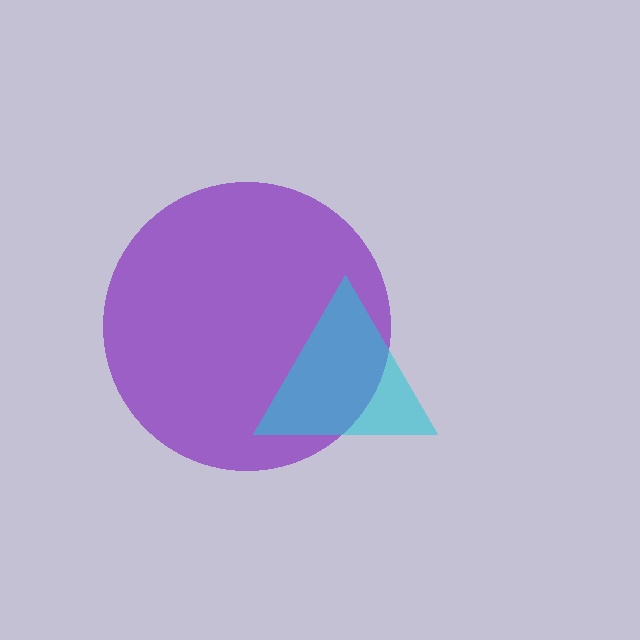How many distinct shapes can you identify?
There are 2 distinct shapes: a purple circle, a cyan triangle.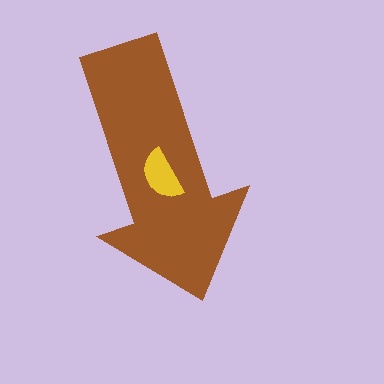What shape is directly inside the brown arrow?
The yellow semicircle.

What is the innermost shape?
The yellow semicircle.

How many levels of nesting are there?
2.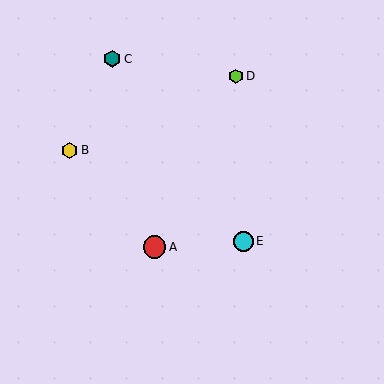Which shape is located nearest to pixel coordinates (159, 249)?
The red circle (labeled A) at (155, 247) is nearest to that location.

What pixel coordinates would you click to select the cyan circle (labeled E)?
Click at (243, 241) to select the cyan circle E.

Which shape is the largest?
The red circle (labeled A) is the largest.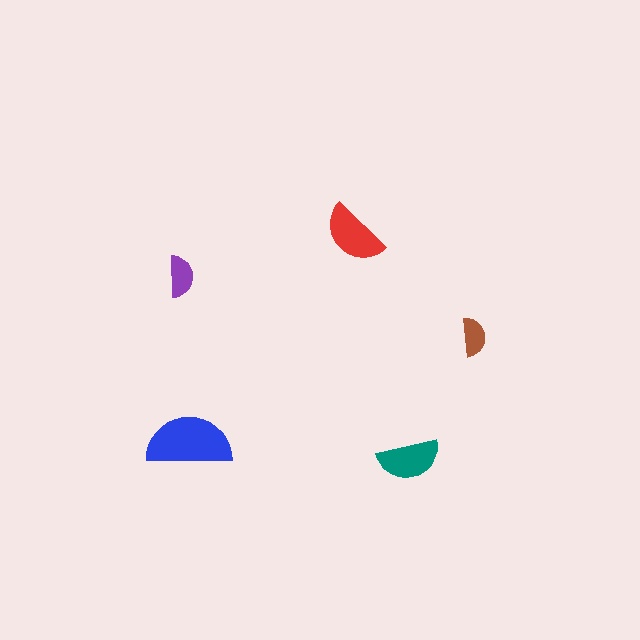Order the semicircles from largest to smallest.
the blue one, the red one, the teal one, the purple one, the brown one.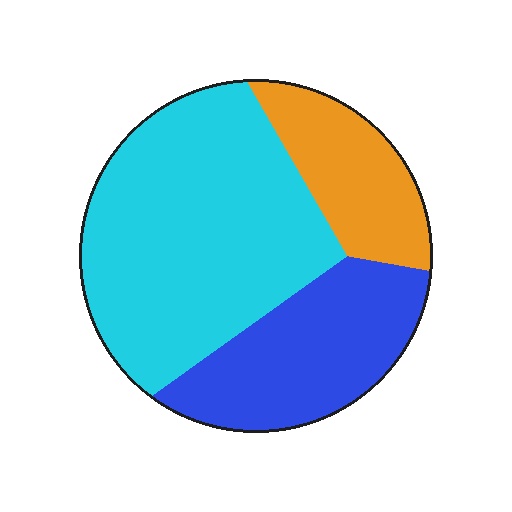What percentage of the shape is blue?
Blue takes up about one quarter (1/4) of the shape.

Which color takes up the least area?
Orange, at roughly 20%.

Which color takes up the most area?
Cyan, at roughly 55%.